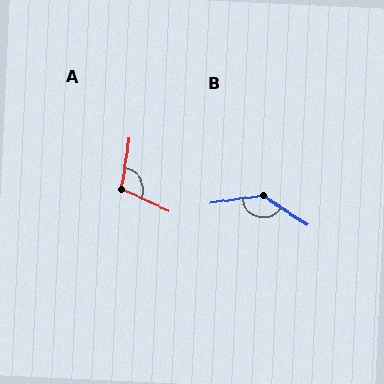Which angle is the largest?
B, at approximately 139 degrees.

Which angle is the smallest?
A, at approximately 106 degrees.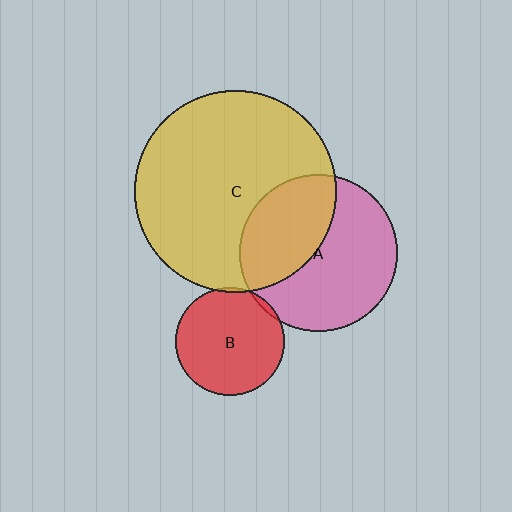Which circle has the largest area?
Circle C (yellow).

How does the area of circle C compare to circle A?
Approximately 1.7 times.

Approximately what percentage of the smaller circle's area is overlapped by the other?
Approximately 40%.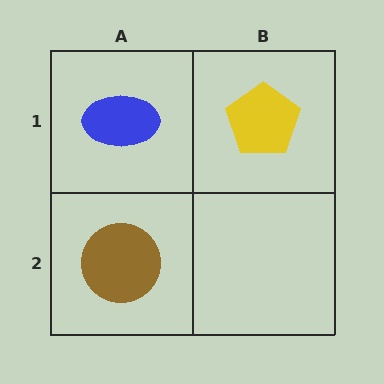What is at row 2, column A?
A brown circle.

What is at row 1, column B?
A yellow pentagon.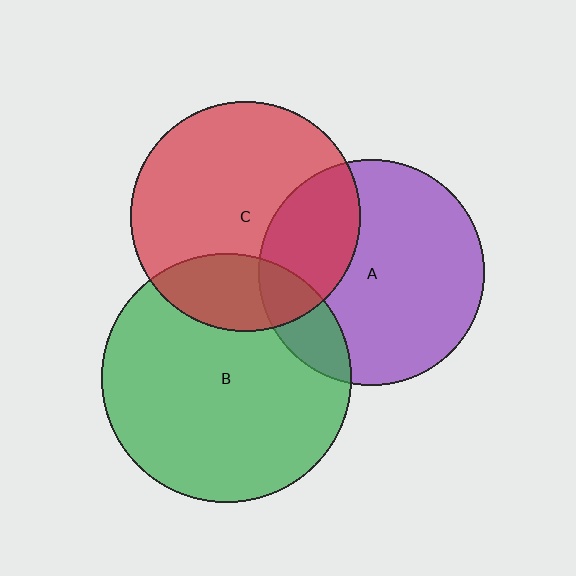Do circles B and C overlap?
Yes.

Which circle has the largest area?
Circle B (green).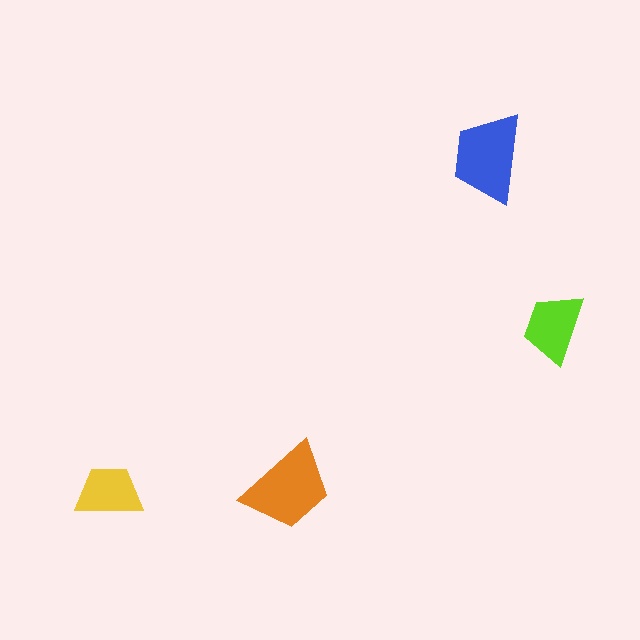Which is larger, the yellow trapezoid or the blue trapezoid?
The blue one.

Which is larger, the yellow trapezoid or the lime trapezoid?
The lime one.